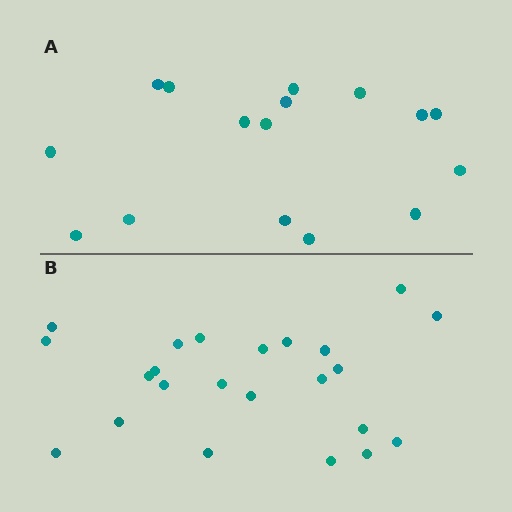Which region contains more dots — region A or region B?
Region B (the bottom region) has more dots.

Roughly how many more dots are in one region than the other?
Region B has roughly 8 or so more dots than region A.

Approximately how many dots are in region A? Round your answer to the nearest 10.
About 20 dots. (The exact count is 16, which rounds to 20.)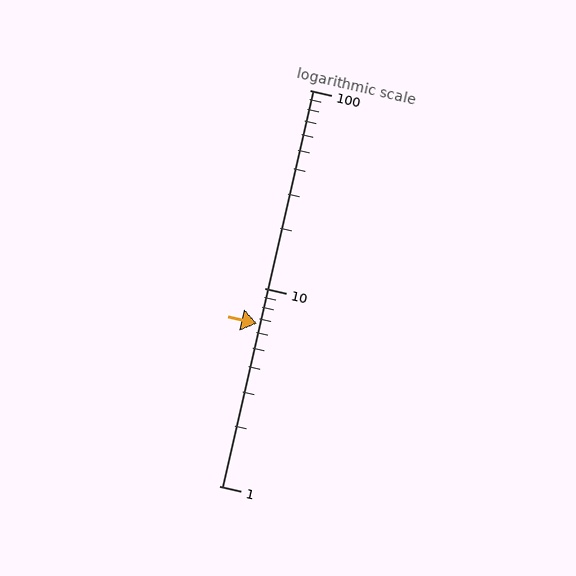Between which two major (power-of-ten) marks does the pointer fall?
The pointer is between 1 and 10.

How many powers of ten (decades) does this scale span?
The scale spans 2 decades, from 1 to 100.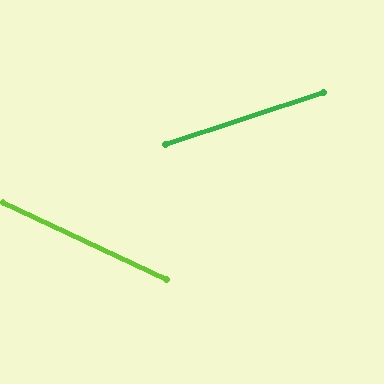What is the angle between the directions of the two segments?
Approximately 43 degrees.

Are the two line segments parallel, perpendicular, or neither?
Neither parallel nor perpendicular — they differ by about 43°.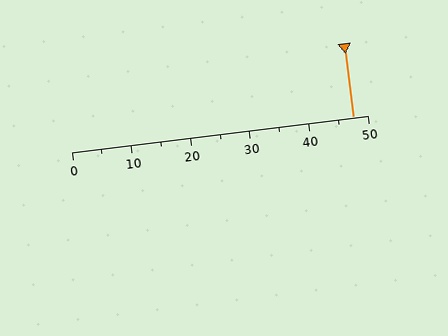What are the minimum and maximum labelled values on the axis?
The axis runs from 0 to 50.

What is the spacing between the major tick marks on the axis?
The major ticks are spaced 10 apart.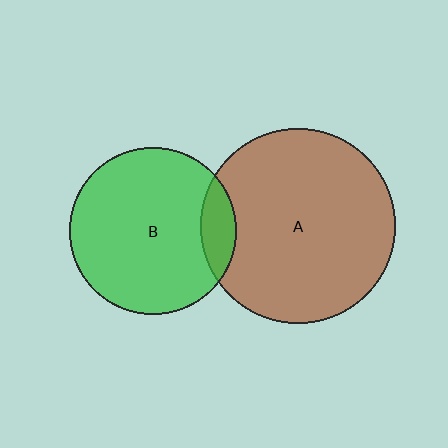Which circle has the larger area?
Circle A (brown).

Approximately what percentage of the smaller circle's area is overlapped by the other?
Approximately 10%.